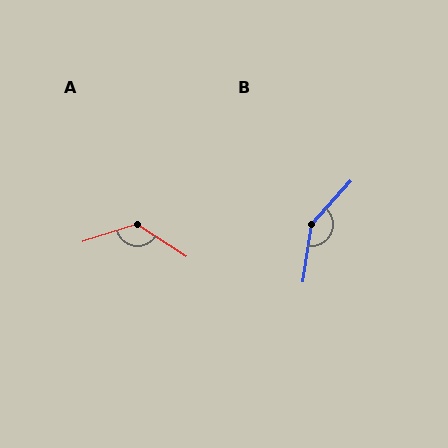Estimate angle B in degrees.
Approximately 146 degrees.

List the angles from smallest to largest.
A (129°), B (146°).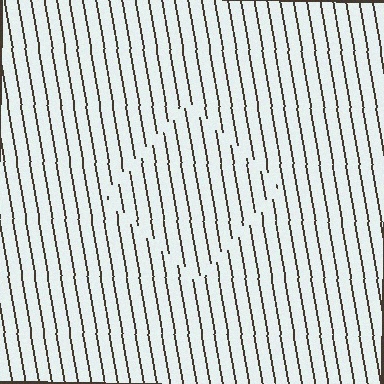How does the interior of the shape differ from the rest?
The interior of the shape contains the same grating, shifted by half a period — the contour is defined by the phase discontinuity where line-ends from the inner and outer gratings abut.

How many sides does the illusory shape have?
4 sides — the line-ends trace a square.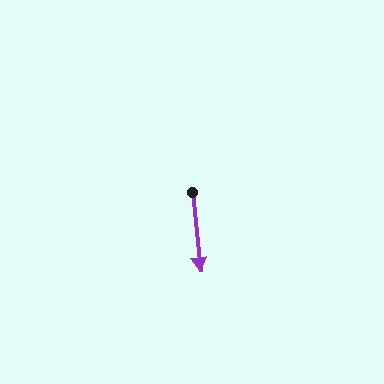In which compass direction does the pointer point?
South.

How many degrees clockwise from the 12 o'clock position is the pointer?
Approximately 174 degrees.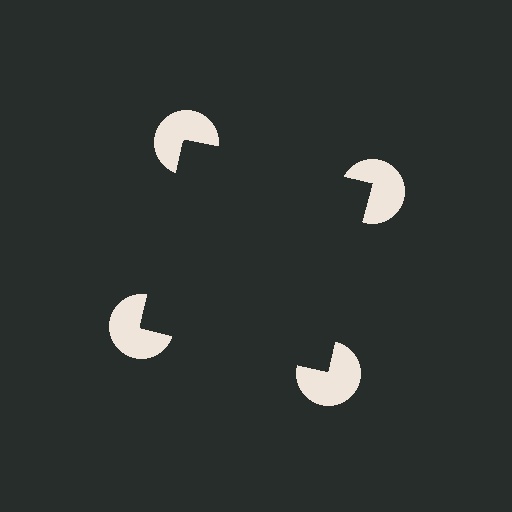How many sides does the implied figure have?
4 sides.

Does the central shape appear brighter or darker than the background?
It typically appears slightly darker than the background, even though no actual brightness change is drawn.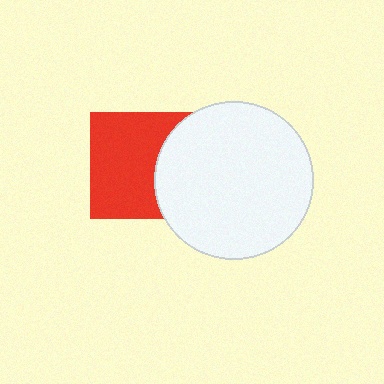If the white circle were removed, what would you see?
You would see the complete red square.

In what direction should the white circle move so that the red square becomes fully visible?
The white circle should move right. That is the shortest direction to clear the overlap and leave the red square fully visible.